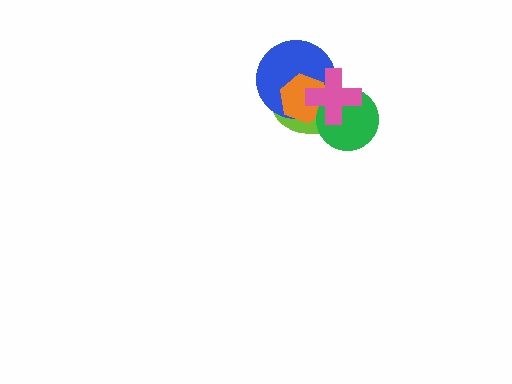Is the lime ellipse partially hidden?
Yes, it is partially covered by another shape.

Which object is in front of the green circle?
The pink cross is in front of the green circle.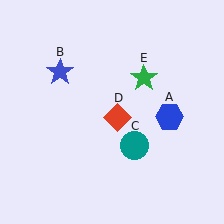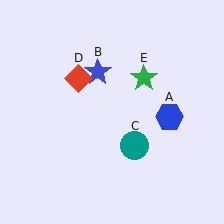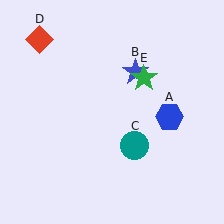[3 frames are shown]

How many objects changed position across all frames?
2 objects changed position: blue star (object B), red diamond (object D).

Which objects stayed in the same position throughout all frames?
Blue hexagon (object A) and teal circle (object C) and green star (object E) remained stationary.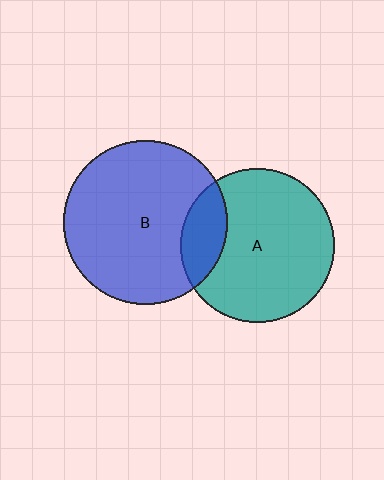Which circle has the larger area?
Circle B (blue).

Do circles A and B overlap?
Yes.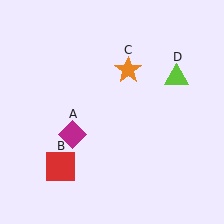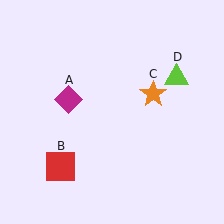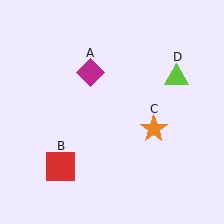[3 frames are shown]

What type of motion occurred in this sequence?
The magenta diamond (object A), orange star (object C) rotated clockwise around the center of the scene.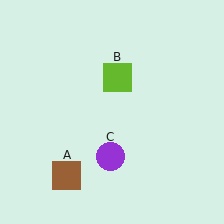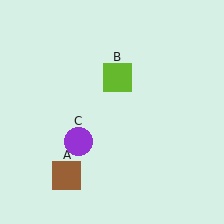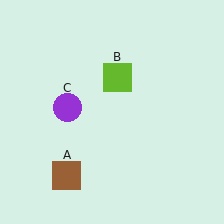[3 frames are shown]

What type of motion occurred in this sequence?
The purple circle (object C) rotated clockwise around the center of the scene.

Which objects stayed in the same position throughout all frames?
Brown square (object A) and lime square (object B) remained stationary.